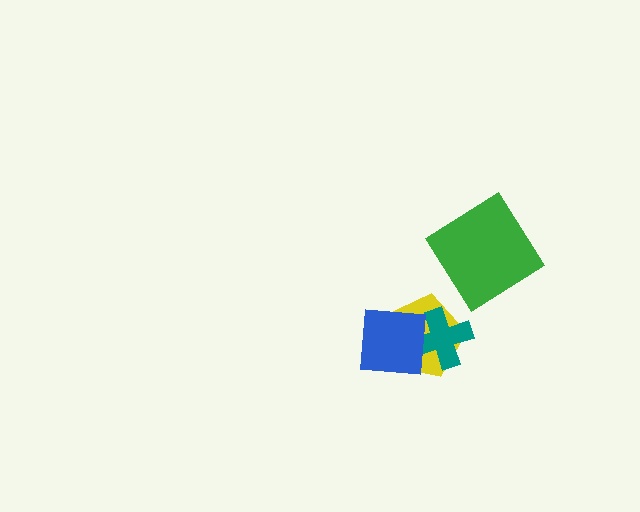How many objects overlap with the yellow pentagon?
2 objects overlap with the yellow pentagon.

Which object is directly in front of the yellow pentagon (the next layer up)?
The teal cross is directly in front of the yellow pentagon.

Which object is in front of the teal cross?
The blue square is in front of the teal cross.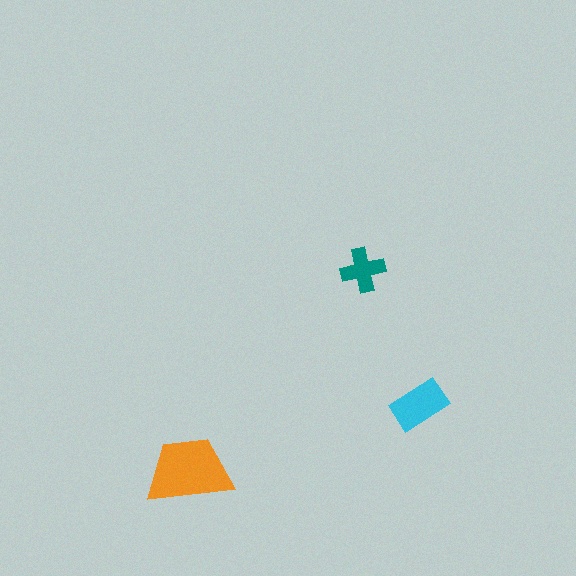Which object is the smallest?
The teal cross.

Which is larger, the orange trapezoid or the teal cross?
The orange trapezoid.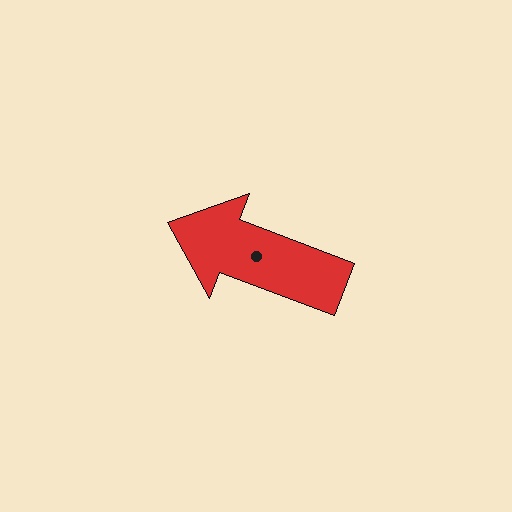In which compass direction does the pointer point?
West.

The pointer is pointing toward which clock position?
Roughly 10 o'clock.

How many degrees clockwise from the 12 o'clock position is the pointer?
Approximately 291 degrees.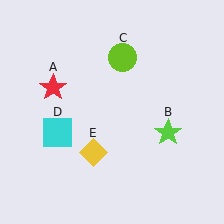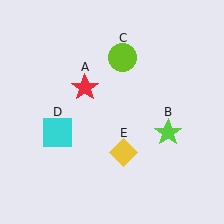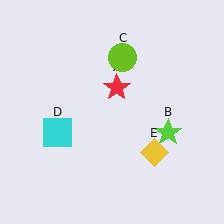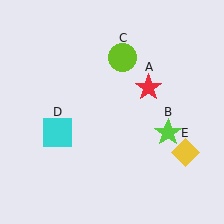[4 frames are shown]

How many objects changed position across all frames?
2 objects changed position: red star (object A), yellow diamond (object E).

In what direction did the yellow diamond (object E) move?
The yellow diamond (object E) moved right.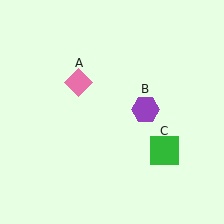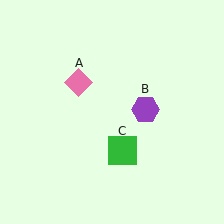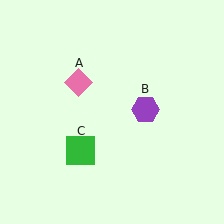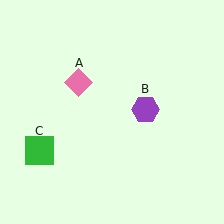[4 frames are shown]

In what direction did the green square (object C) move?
The green square (object C) moved left.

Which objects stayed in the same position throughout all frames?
Pink diamond (object A) and purple hexagon (object B) remained stationary.